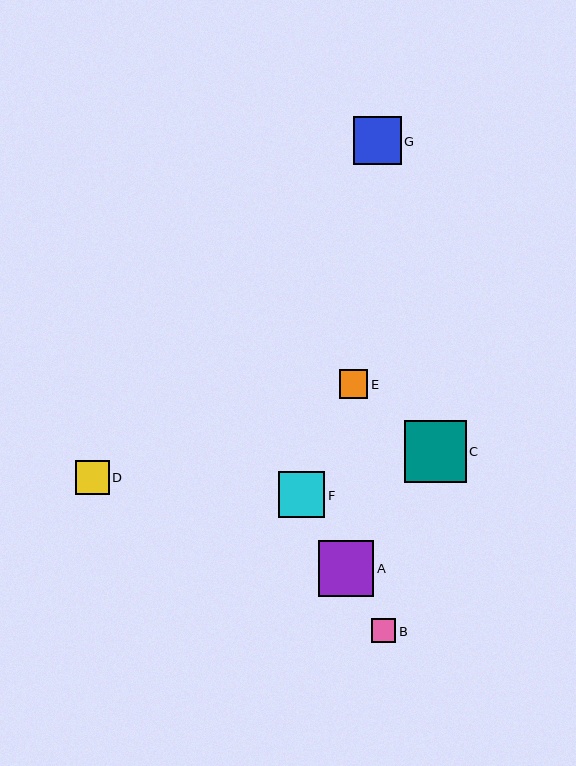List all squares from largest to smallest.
From largest to smallest: C, A, G, F, D, E, B.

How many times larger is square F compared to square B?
Square F is approximately 2.0 times the size of square B.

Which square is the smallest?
Square B is the smallest with a size of approximately 24 pixels.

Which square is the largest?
Square C is the largest with a size of approximately 62 pixels.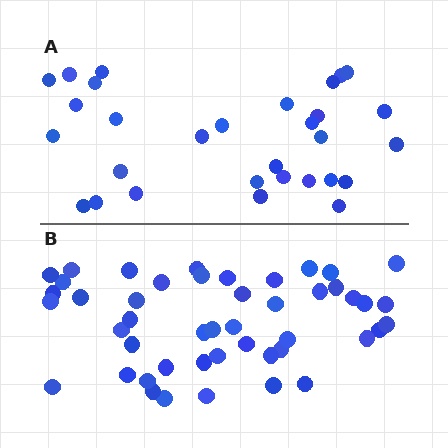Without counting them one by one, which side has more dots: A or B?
Region B (the bottom region) has more dots.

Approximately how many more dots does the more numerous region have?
Region B has approximately 15 more dots than region A.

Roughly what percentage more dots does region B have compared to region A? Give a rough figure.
About 55% more.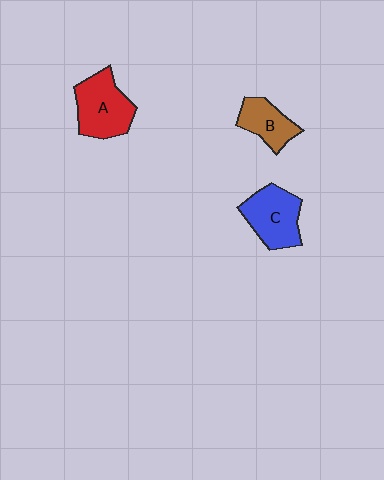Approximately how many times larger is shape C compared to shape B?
Approximately 1.4 times.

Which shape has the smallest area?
Shape B (brown).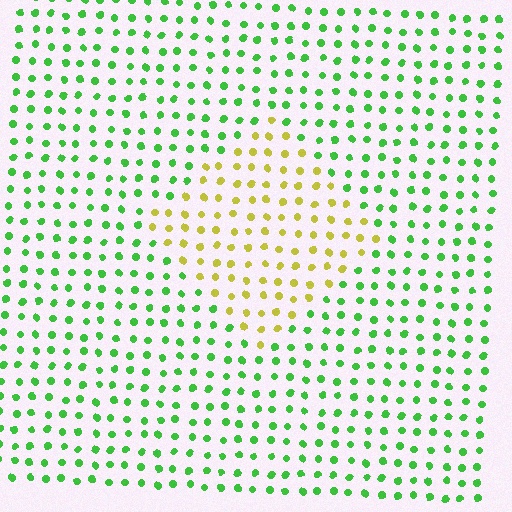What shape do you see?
I see a diamond.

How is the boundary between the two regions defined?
The boundary is defined purely by a slight shift in hue (about 59 degrees). Spacing, size, and orientation are identical on both sides.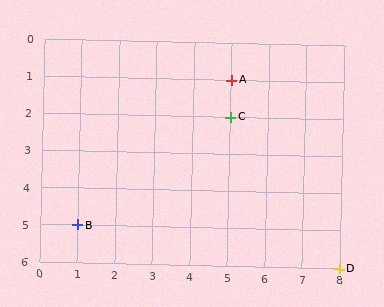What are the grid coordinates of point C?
Point C is at grid coordinates (5, 2).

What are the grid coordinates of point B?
Point B is at grid coordinates (1, 5).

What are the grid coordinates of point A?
Point A is at grid coordinates (5, 1).